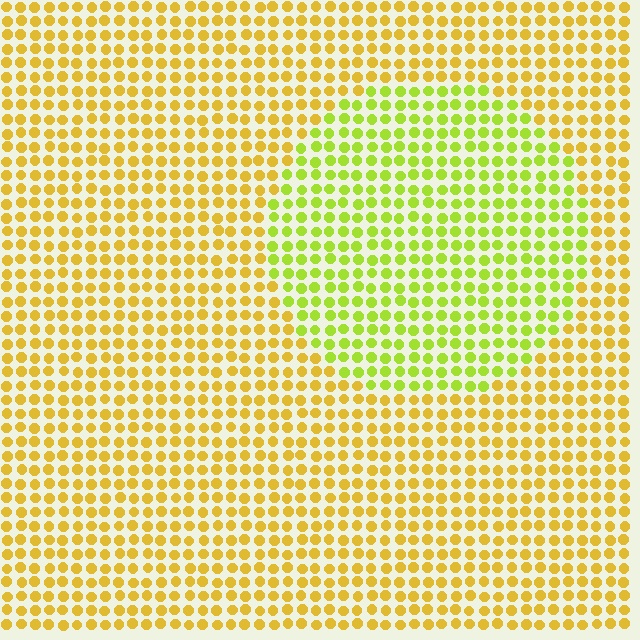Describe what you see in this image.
The image is filled with small yellow elements in a uniform arrangement. A circle-shaped region is visible where the elements are tinted to a slightly different hue, forming a subtle color boundary.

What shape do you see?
I see a circle.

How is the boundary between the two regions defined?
The boundary is defined purely by a slight shift in hue (about 35 degrees). Spacing, size, and orientation are identical on both sides.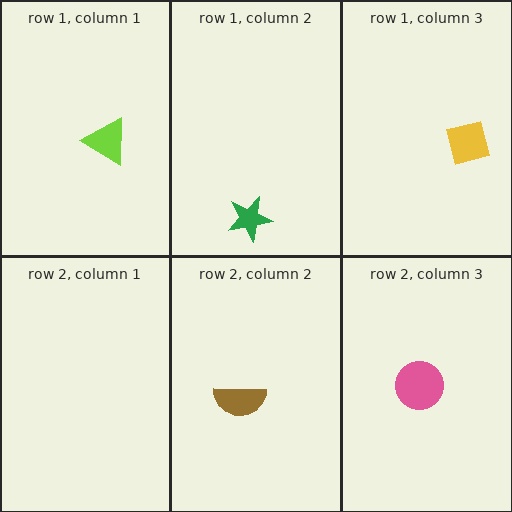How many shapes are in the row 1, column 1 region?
1.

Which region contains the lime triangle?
The row 1, column 1 region.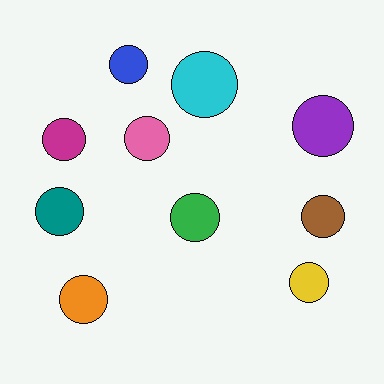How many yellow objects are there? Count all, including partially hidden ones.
There is 1 yellow object.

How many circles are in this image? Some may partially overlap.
There are 10 circles.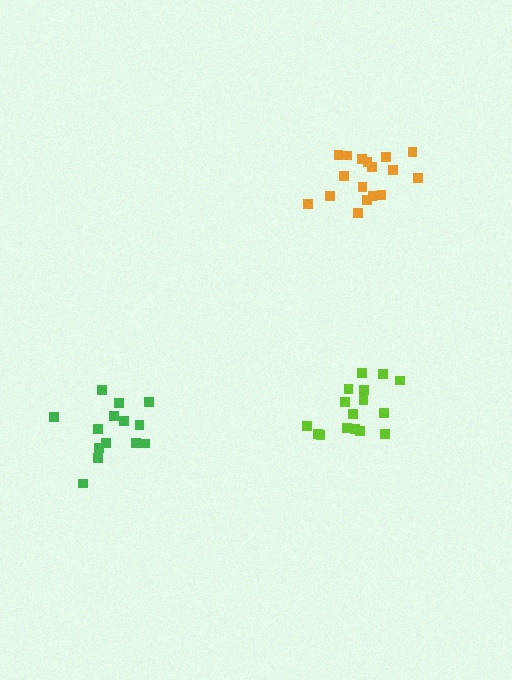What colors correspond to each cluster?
The clusters are colored: lime, green, orange.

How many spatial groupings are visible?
There are 3 spatial groupings.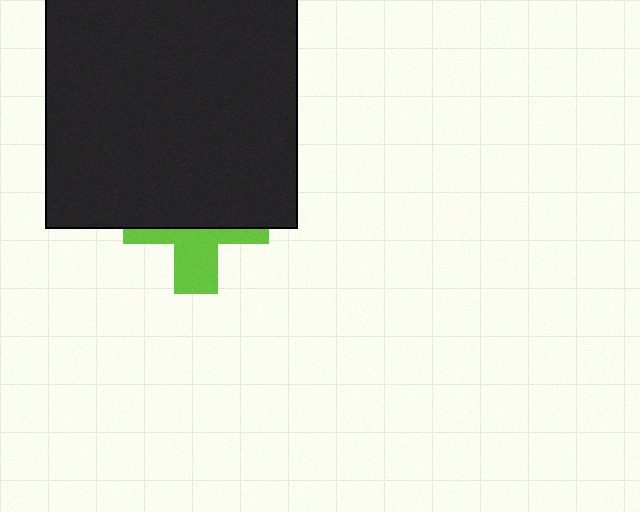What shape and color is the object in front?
The object in front is a black square.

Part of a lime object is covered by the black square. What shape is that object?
It is a cross.